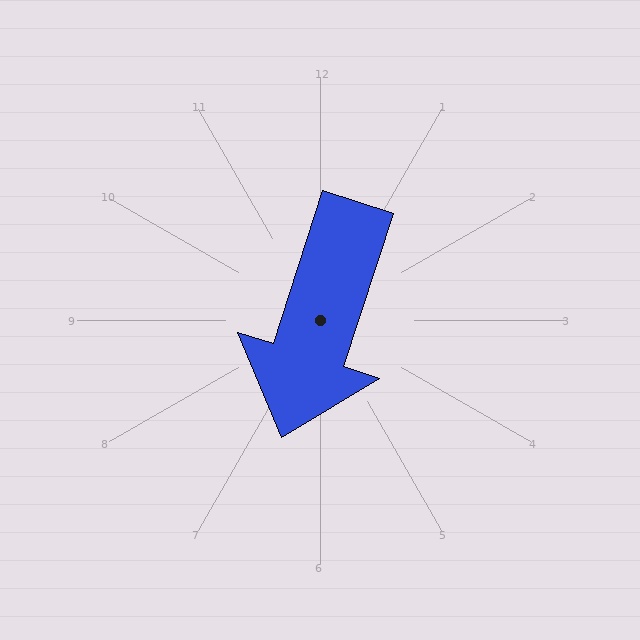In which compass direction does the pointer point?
South.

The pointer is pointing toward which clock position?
Roughly 7 o'clock.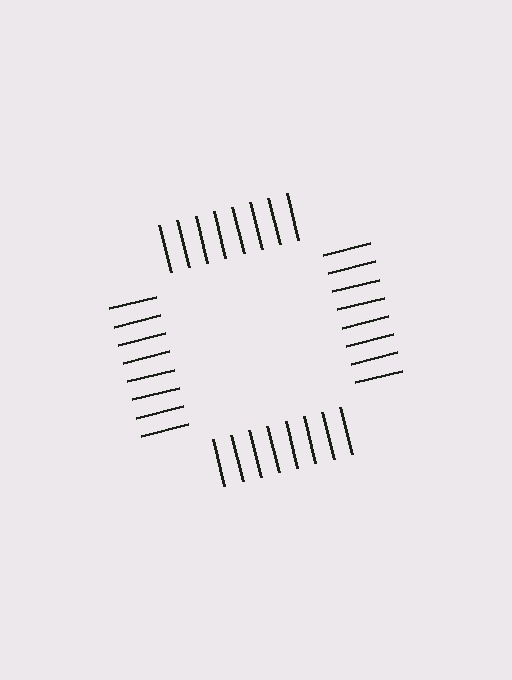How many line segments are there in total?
32 — 8 along each of the 4 edges.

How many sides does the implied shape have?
4 sides — the line-ends trace a square.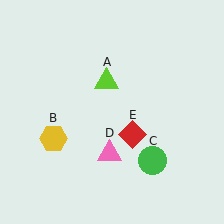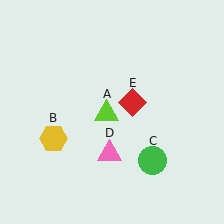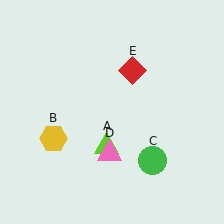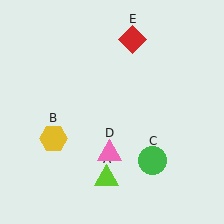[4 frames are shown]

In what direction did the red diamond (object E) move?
The red diamond (object E) moved up.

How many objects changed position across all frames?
2 objects changed position: lime triangle (object A), red diamond (object E).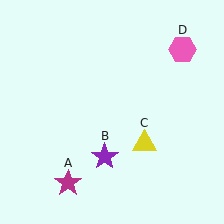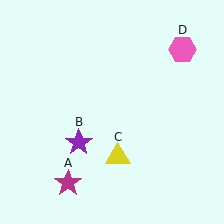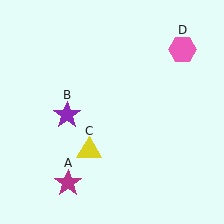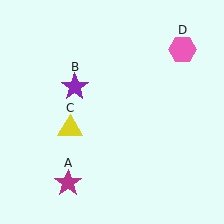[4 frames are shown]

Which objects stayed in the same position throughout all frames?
Magenta star (object A) and pink hexagon (object D) remained stationary.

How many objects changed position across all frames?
2 objects changed position: purple star (object B), yellow triangle (object C).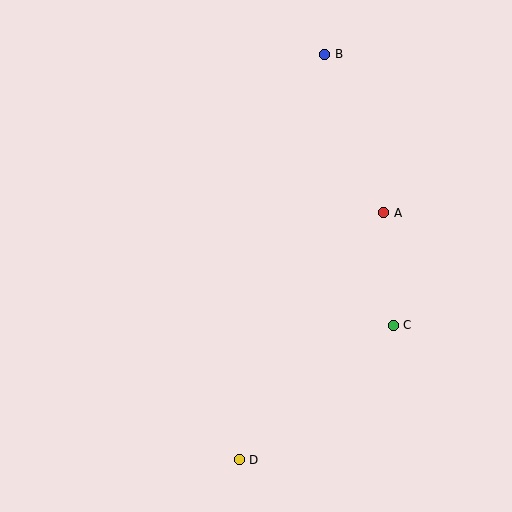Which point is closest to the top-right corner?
Point B is closest to the top-right corner.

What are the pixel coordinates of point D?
Point D is at (239, 460).